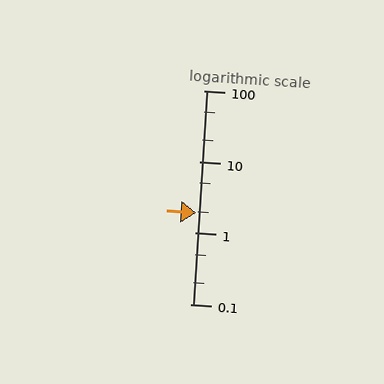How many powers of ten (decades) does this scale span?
The scale spans 3 decades, from 0.1 to 100.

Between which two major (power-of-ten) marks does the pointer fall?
The pointer is between 1 and 10.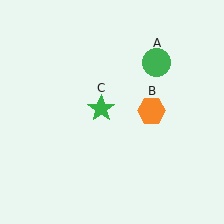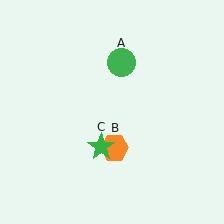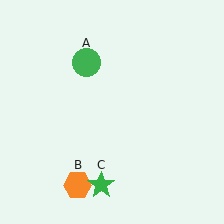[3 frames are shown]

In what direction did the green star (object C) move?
The green star (object C) moved down.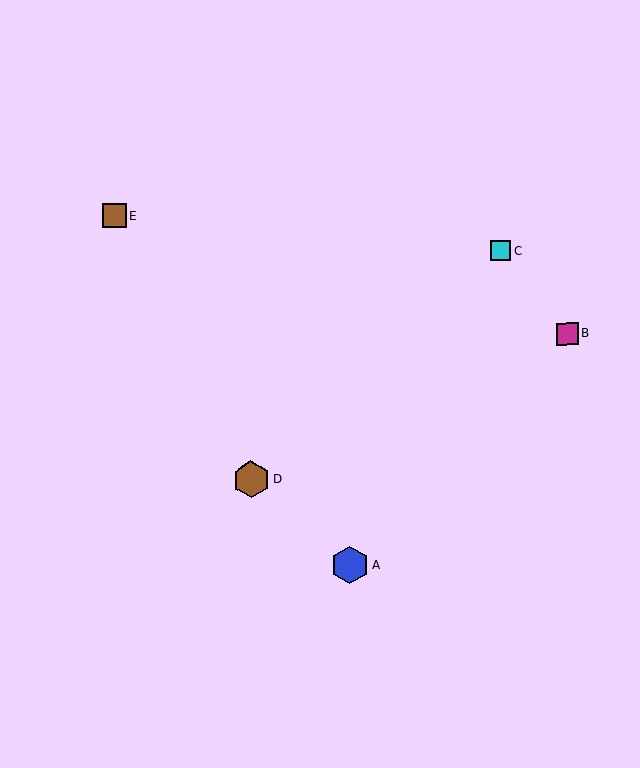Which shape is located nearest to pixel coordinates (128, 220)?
The brown square (labeled E) at (114, 216) is nearest to that location.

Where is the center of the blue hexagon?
The center of the blue hexagon is at (350, 565).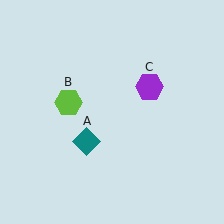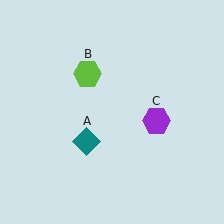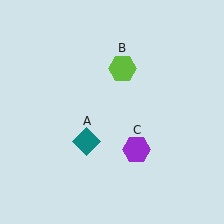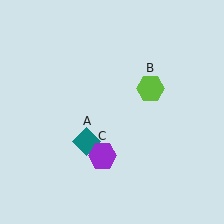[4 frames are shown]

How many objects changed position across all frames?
2 objects changed position: lime hexagon (object B), purple hexagon (object C).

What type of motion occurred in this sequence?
The lime hexagon (object B), purple hexagon (object C) rotated clockwise around the center of the scene.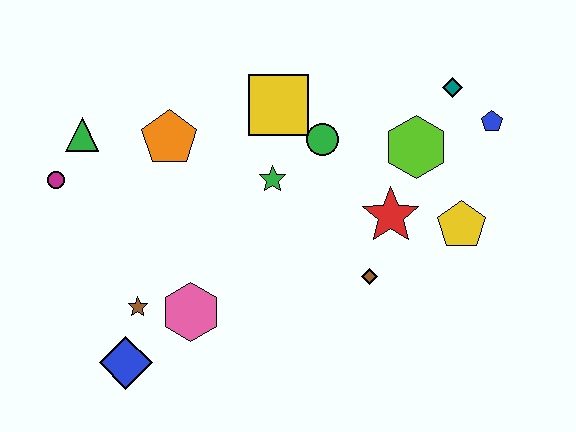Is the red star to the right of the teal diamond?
No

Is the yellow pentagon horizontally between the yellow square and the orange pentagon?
No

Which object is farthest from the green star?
The blue diamond is farthest from the green star.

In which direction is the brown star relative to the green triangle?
The brown star is below the green triangle.